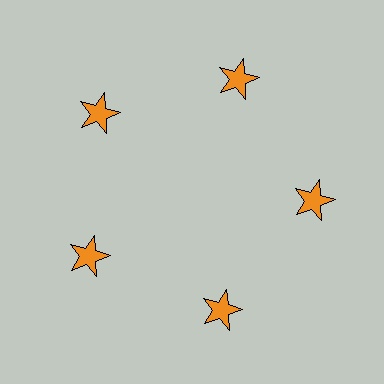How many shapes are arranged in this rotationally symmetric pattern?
There are 5 shapes, arranged in 5 groups of 1.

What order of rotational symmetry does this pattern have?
This pattern has 5-fold rotational symmetry.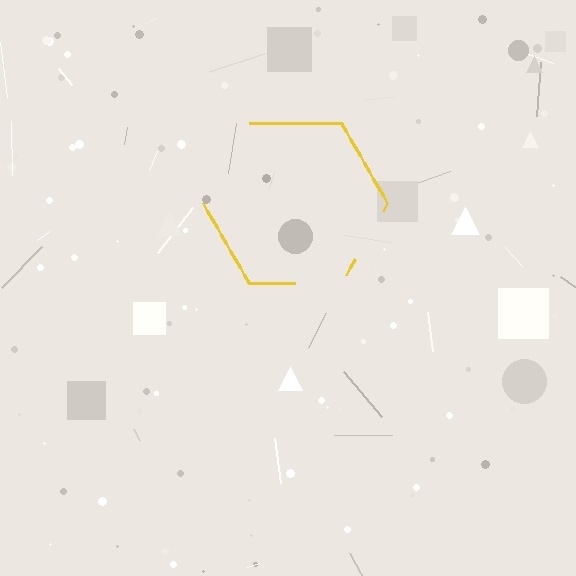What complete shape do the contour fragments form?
The contour fragments form a hexagon.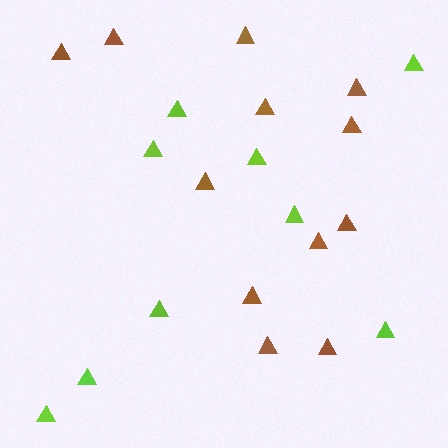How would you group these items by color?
There are 2 groups: one group of brown triangles (12) and one group of lime triangles (9).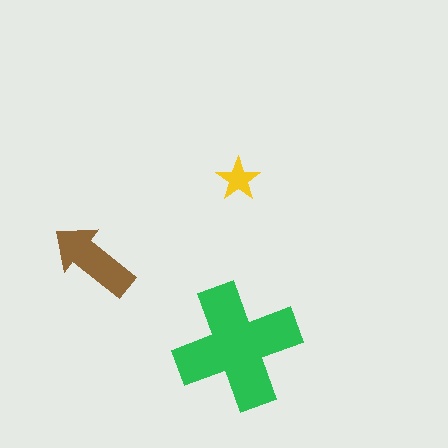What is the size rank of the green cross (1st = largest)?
1st.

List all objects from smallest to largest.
The yellow star, the brown arrow, the green cross.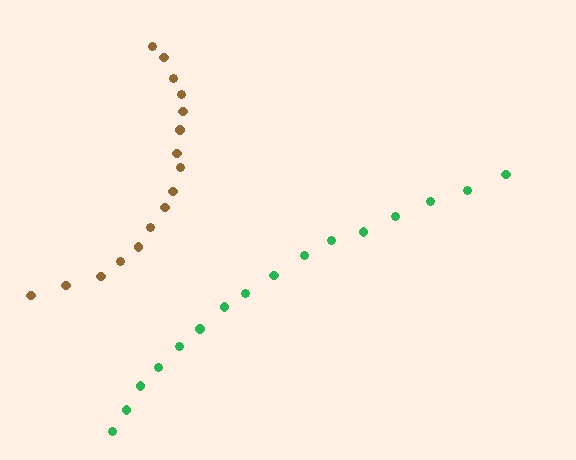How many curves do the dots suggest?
There are 2 distinct paths.